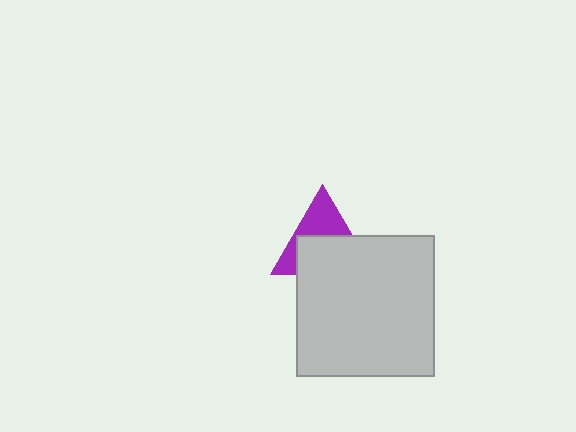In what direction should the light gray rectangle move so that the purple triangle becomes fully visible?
The light gray rectangle should move down. That is the shortest direction to clear the overlap and leave the purple triangle fully visible.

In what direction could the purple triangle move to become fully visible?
The purple triangle could move up. That would shift it out from behind the light gray rectangle entirely.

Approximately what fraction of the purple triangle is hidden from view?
Roughly 56% of the purple triangle is hidden behind the light gray rectangle.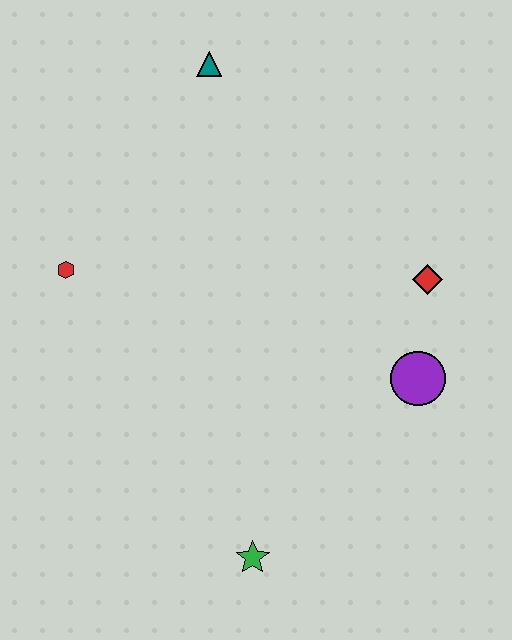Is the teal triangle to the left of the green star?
Yes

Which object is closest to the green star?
The purple circle is closest to the green star.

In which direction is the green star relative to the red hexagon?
The green star is below the red hexagon.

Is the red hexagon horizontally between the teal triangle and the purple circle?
No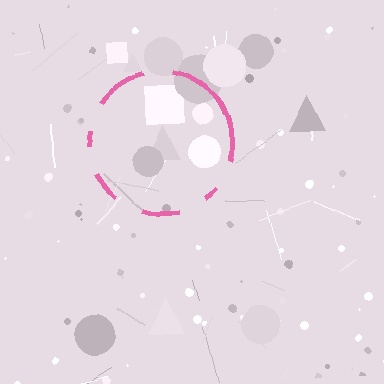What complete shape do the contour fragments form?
The contour fragments form a circle.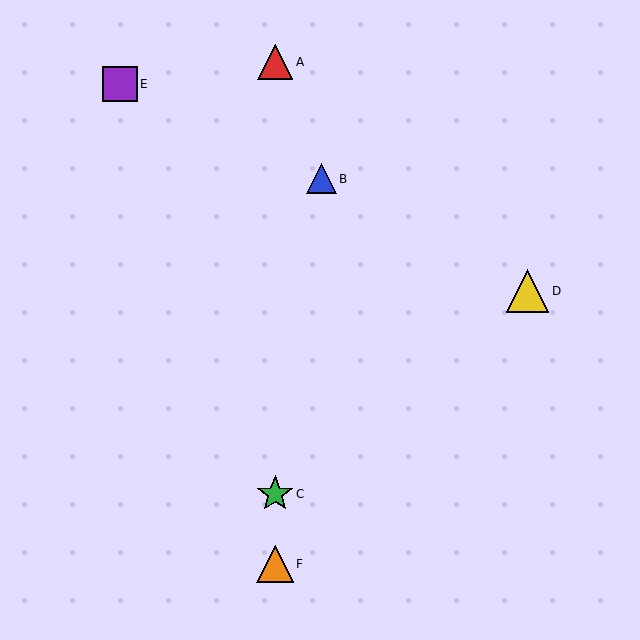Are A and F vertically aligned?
Yes, both are at x≈275.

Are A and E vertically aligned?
No, A is at x≈275 and E is at x≈120.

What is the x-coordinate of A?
Object A is at x≈275.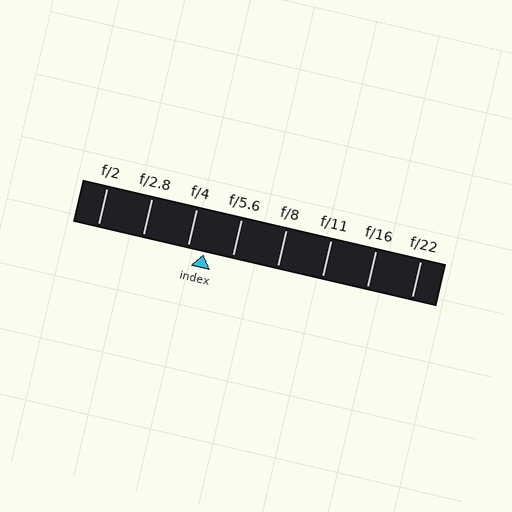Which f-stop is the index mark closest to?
The index mark is closest to f/4.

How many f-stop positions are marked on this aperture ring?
There are 8 f-stop positions marked.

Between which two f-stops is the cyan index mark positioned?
The index mark is between f/4 and f/5.6.